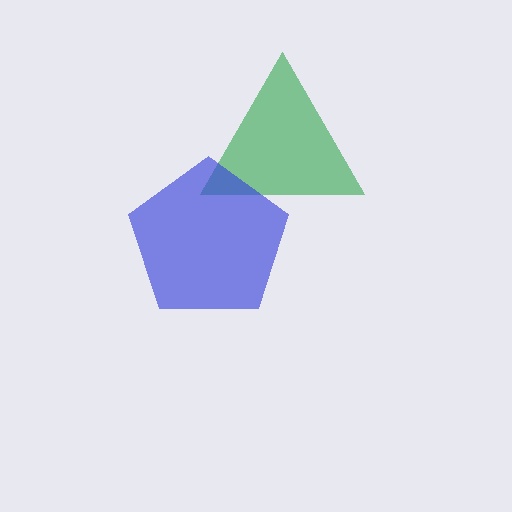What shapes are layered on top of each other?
The layered shapes are: a green triangle, a blue pentagon.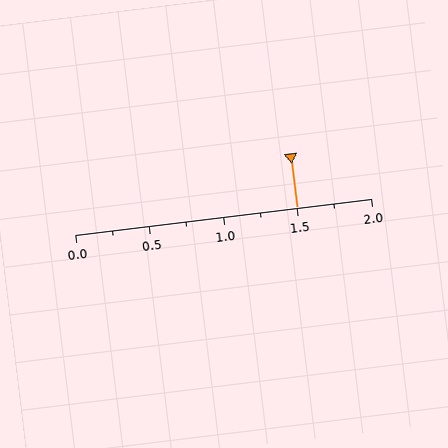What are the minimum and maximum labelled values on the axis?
The axis runs from 0.0 to 2.0.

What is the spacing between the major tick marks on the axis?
The major ticks are spaced 0.5 apart.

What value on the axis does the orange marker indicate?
The marker indicates approximately 1.5.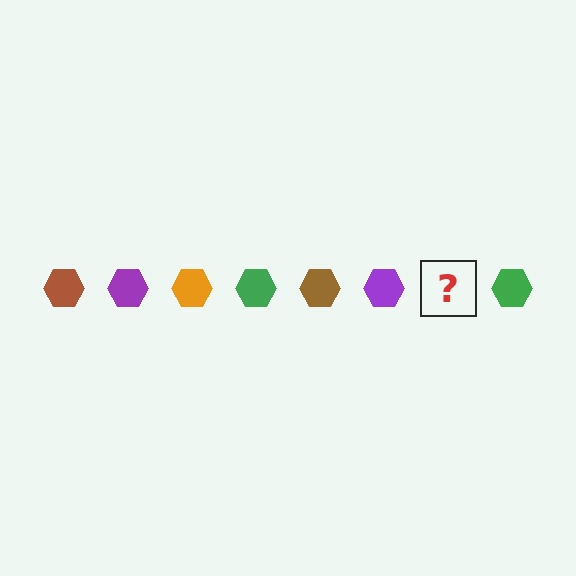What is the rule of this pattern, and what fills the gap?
The rule is that the pattern cycles through brown, purple, orange, green hexagons. The gap should be filled with an orange hexagon.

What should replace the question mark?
The question mark should be replaced with an orange hexagon.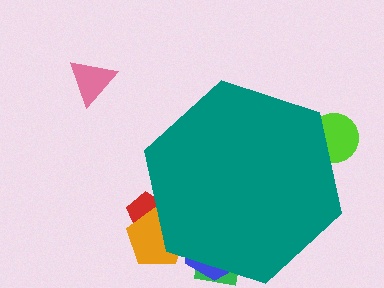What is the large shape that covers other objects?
A teal hexagon.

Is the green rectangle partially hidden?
Yes, the green rectangle is partially hidden behind the teal hexagon.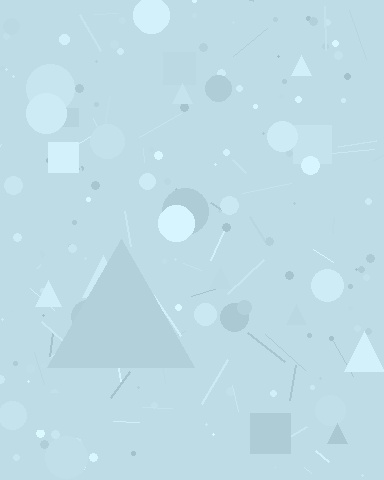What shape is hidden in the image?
A triangle is hidden in the image.